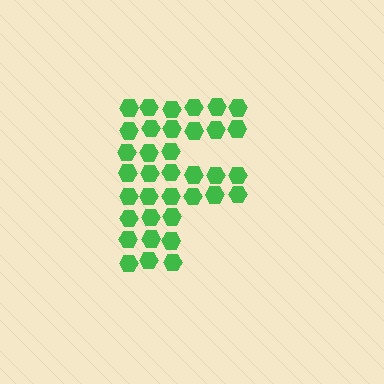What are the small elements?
The small elements are hexagons.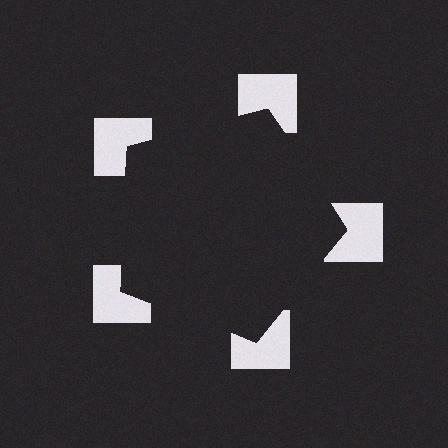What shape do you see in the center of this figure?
An illusory pentagon — its edges are inferred from the aligned wedge cuts in the notched squares, not physically drawn.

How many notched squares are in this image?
There are 5 — one at each vertex of the illusory pentagon.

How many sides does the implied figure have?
5 sides.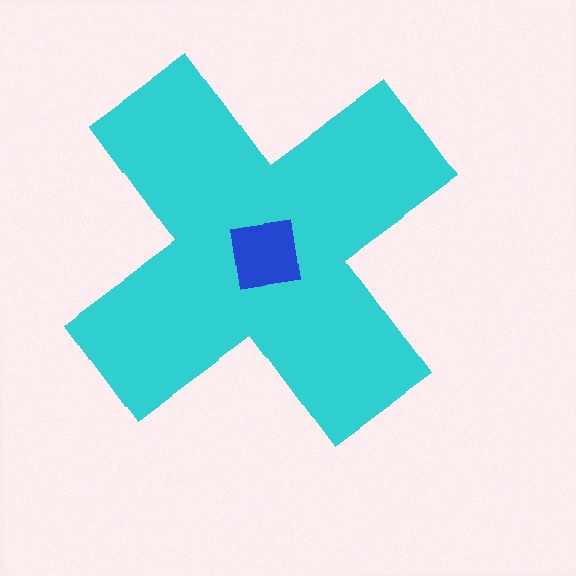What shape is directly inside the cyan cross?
The blue square.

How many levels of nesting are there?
2.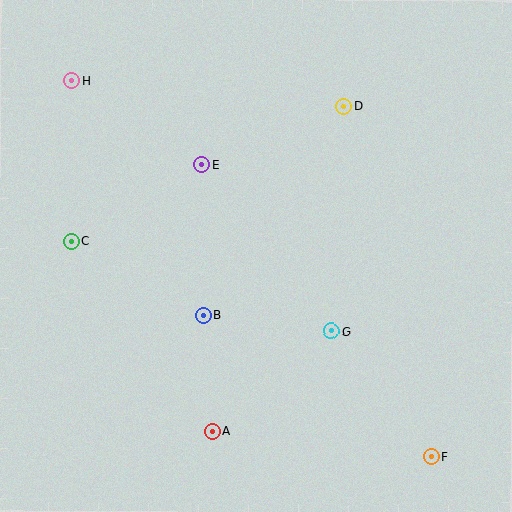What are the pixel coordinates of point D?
Point D is at (344, 106).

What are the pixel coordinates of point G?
Point G is at (331, 331).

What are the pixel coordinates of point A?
Point A is at (212, 431).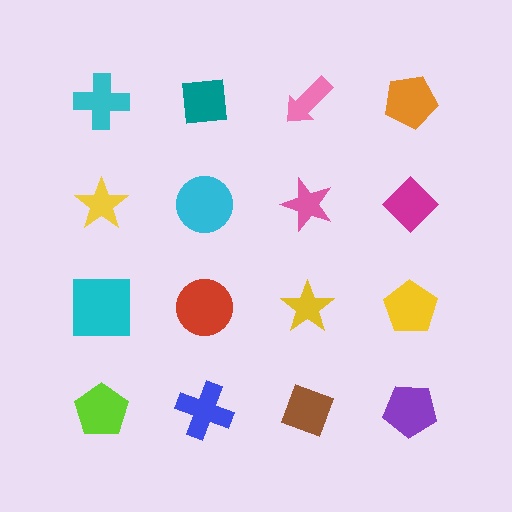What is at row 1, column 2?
A teal square.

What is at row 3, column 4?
A yellow pentagon.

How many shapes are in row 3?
4 shapes.